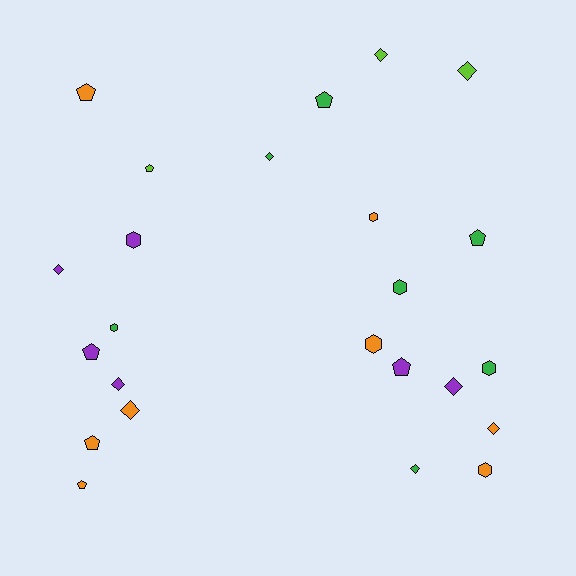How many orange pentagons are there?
There are 3 orange pentagons.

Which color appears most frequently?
Orange, with 8 objects.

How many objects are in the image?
There are 24 objects.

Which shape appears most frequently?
Diamond, with 9 objects.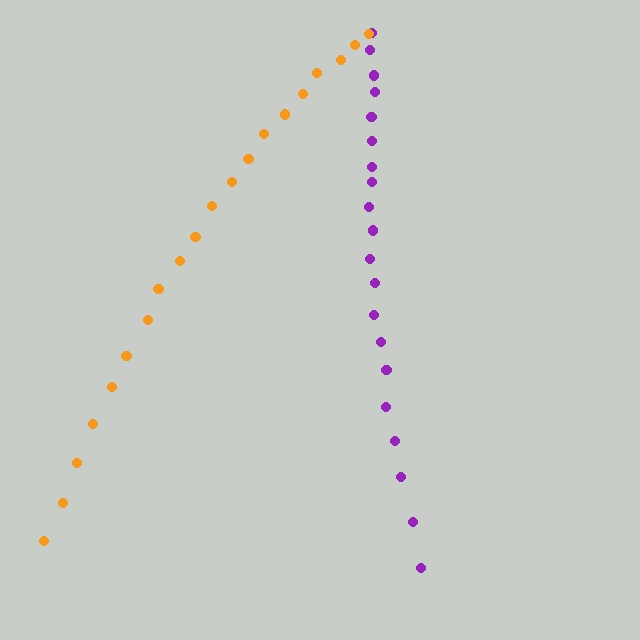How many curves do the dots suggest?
There are 2 distinct paths.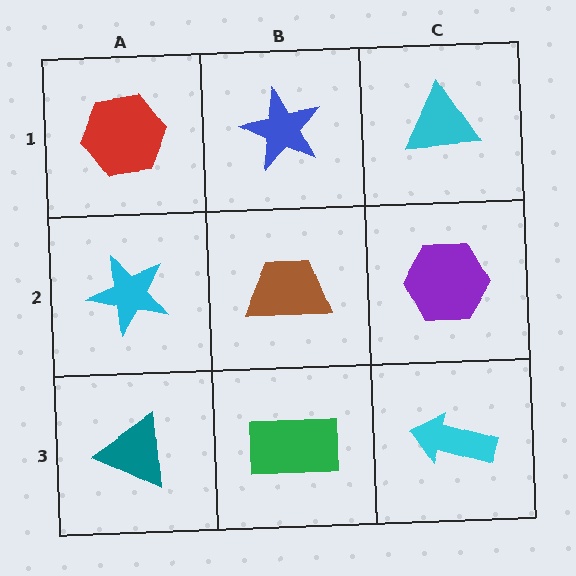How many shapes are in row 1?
3 shapes.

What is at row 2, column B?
A brown trapezoid.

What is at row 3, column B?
A green rectangle.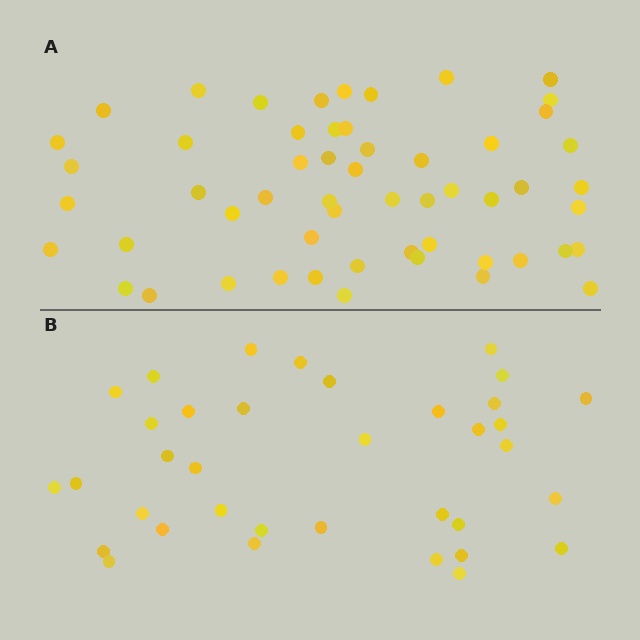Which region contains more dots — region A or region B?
Region A (the top region) has more dots.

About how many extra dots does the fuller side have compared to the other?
Region A has approximately 20 more dots than region B.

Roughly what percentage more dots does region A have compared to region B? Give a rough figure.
About 55% more.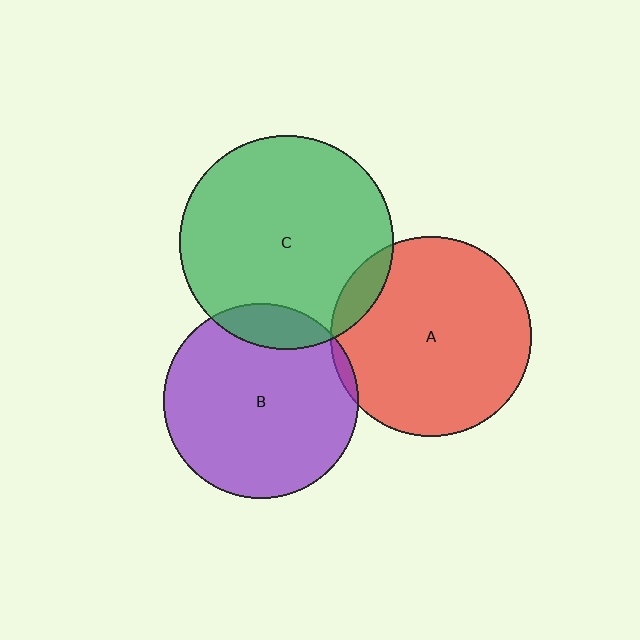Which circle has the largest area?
Circle C (green).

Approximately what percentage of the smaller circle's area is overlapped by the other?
Approximately 5%.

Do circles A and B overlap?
Yes.